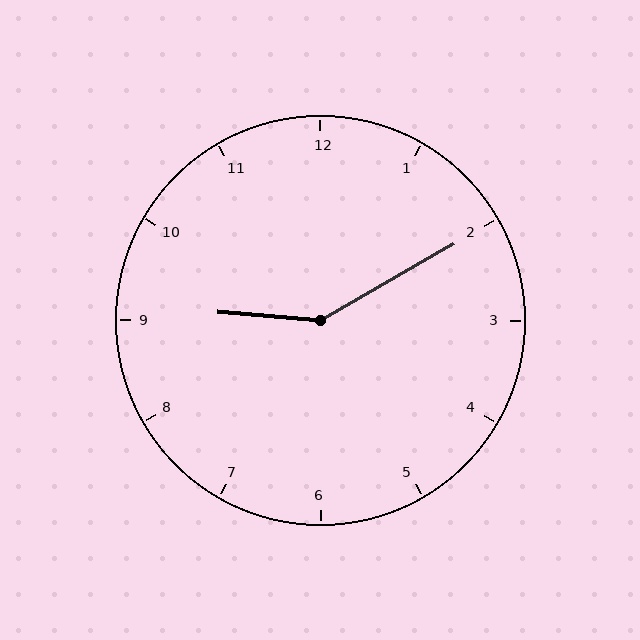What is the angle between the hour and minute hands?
Approximately 145 degrees.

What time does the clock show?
9:10.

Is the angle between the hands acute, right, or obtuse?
It is obtuse.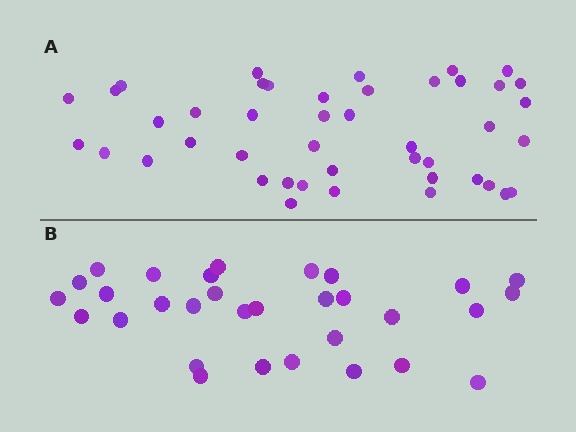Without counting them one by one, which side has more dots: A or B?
Region A (the top region) has more dots.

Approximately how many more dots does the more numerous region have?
Region A has approximately 15 more dots than region B.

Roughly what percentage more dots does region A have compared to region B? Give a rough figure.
About 40% more.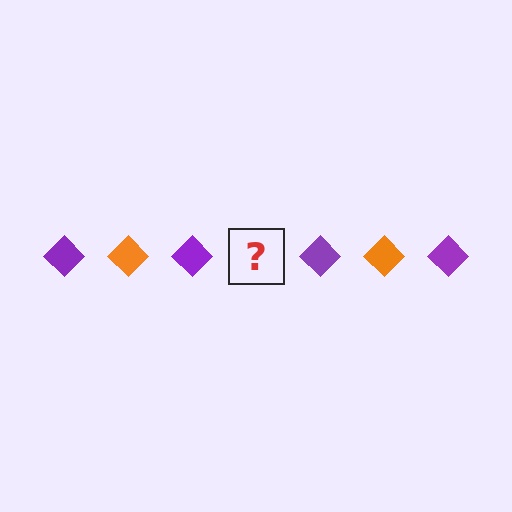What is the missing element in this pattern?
The missing element is an orange diamond.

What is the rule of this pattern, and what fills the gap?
The rule is that the pattern cycles through purple, orange diamonds. The gap should be filled with an orange diamond.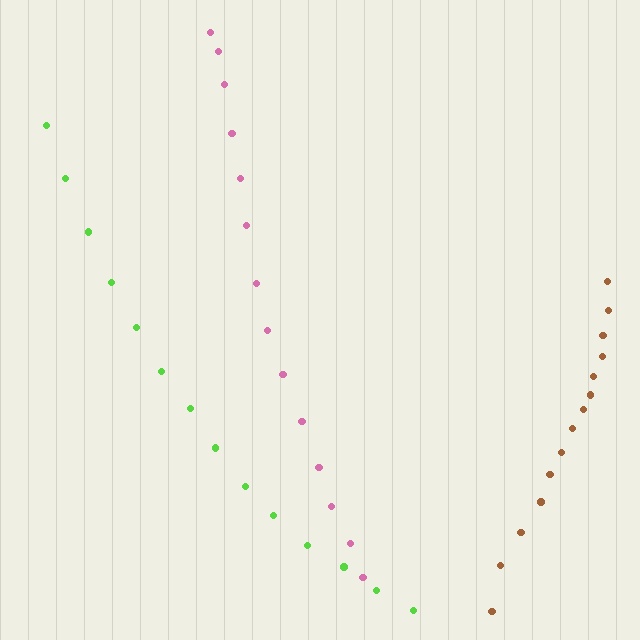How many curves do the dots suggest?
There are 3 distinct paths.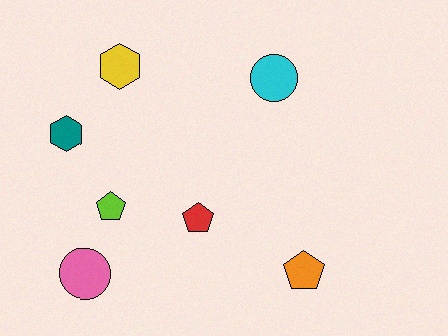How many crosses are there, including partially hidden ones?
There are no crosses.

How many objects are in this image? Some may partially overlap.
There are 7 objects.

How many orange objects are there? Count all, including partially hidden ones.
There is 1 orange object.